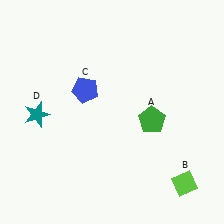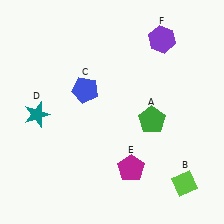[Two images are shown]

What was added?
A magenta pentagon (E), a purple hexagon (F) were added in Image 2.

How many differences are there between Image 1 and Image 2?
There are 2 differences between the two images.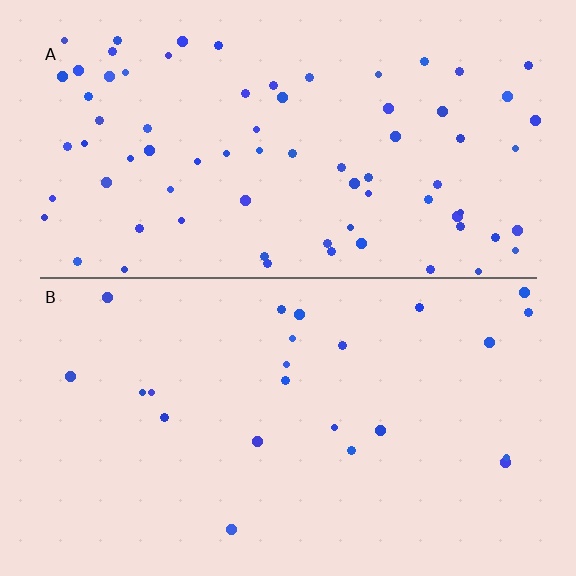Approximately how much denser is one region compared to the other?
Approximately 3.3× — region A over region B.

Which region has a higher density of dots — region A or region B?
A (the top).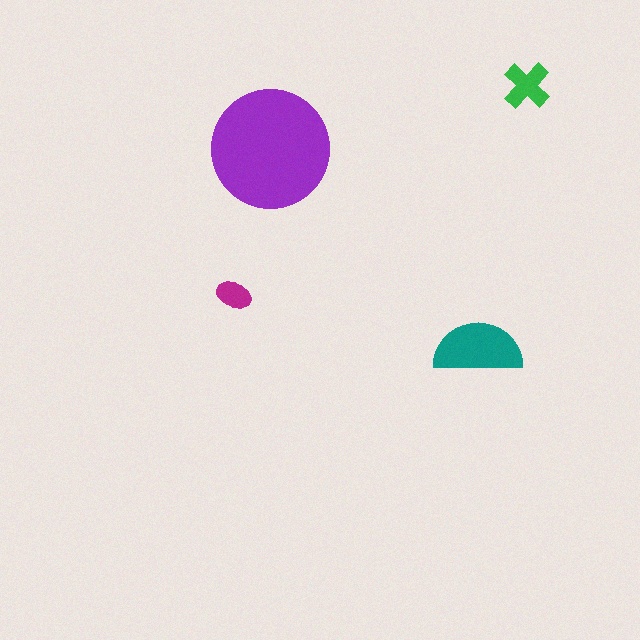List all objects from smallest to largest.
The magenta ellipse, the green cross, the teal semicircle, the purple circle.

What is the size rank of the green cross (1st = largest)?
3rd.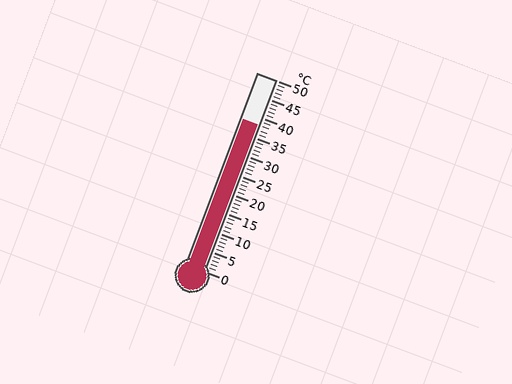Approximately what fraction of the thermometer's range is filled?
The thermometer is filled to approximately 75% of its range.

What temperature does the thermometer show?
The thermometer shows approximately 38°C.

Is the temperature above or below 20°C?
The temperature is above 20°C.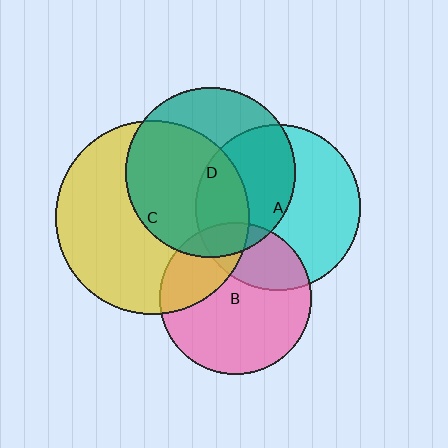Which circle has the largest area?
Circle C (yellow).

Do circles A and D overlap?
Yes.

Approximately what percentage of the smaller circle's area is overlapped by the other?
Approximately 45%.